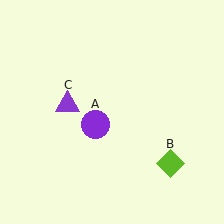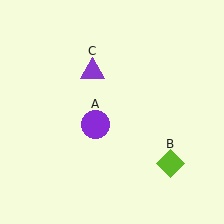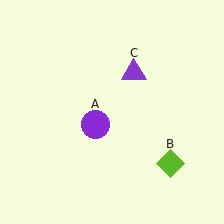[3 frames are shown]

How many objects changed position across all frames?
1 object changed position: purple triangle (object C).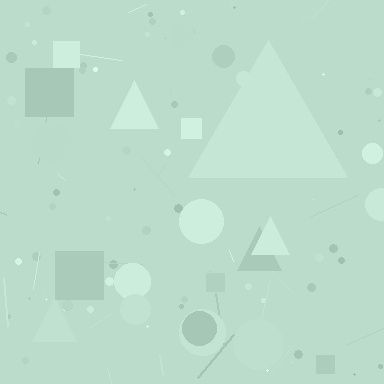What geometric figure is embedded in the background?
A triangle is embedded in the background.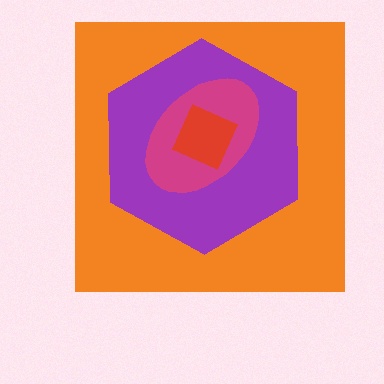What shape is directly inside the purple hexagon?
The magenta ellipse.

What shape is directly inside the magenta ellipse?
The red diamond.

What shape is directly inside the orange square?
The purple hexagon.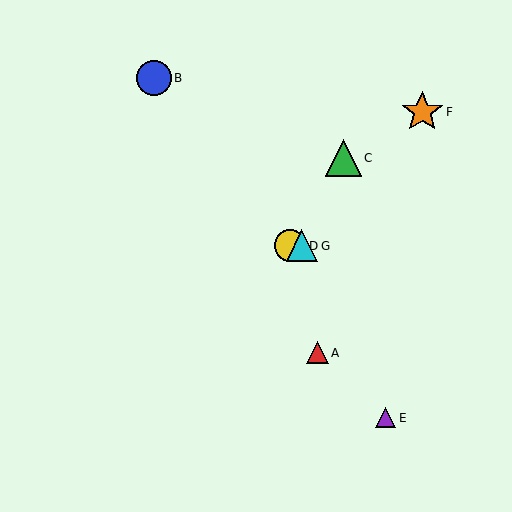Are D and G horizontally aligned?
Yes, both are at y≈246.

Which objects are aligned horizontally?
Objects D, G are aligned horizontally.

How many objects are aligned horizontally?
2 objects (D, G) are aligned horizontally.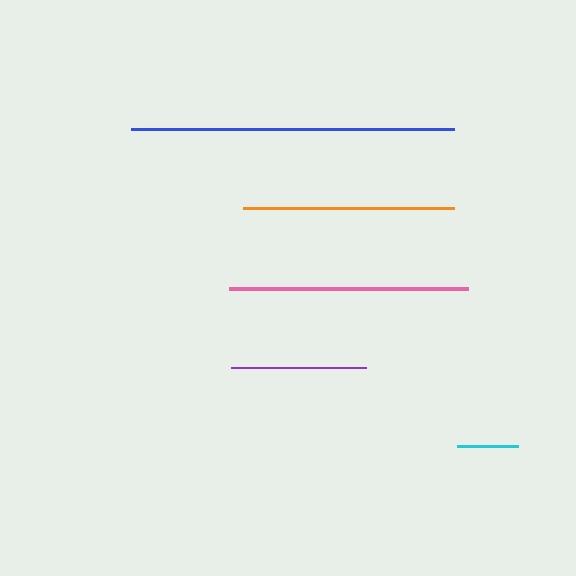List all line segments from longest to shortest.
From longest to shortest: blue, pink, orange, purple, cyan.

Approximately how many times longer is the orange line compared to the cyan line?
The orange line is approximately 3.5 times the length of the cyan line.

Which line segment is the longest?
The blue line is the longest at approximately 323 pixels.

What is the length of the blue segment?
The blue segment is approximately 323 pixels long.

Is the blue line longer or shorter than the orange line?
The blue line is longer than the orange line.